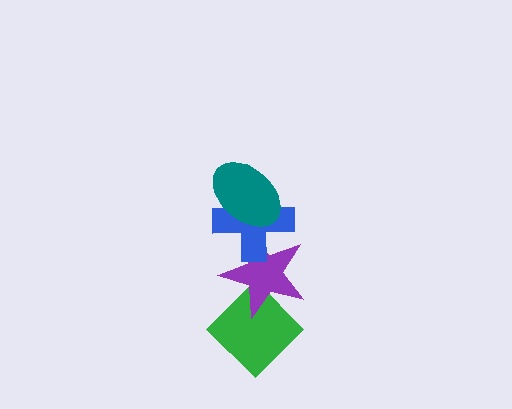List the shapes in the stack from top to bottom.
From top to bottom: the teal ellipse, the blue cross, the purple star, the green diamond.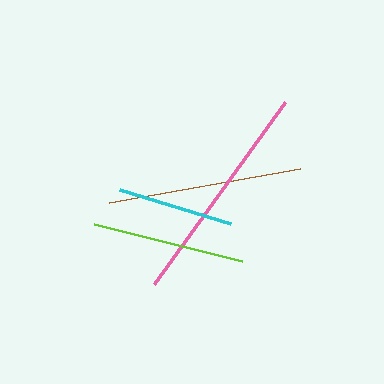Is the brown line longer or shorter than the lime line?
The brown line is longer than the lime line.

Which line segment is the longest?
The pink line is the longest at approximately 224 pixels.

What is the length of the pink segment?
The pink segment is approximately 224 pixels long.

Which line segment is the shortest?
The cyan line is the shortest at approximately 116 pixels.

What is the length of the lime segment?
The lime segment is approximately 153 pixels long.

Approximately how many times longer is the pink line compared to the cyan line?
The pink line is approximately 1.9 times the length of the cyan line.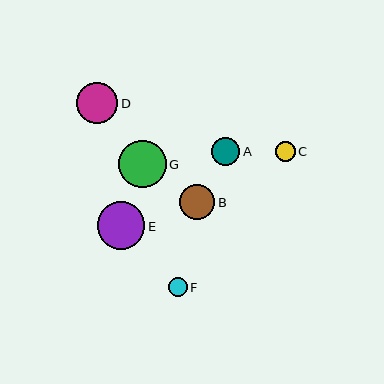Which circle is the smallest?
Circle F is the smallest with a size of approximately 19 pixels.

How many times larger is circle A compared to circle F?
Circle A is approximately 1.5 times the size of circle F.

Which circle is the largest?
Circle E is the largest with a size of approximately 48 pixels.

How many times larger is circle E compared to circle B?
Circle E is approximately 1.4 times the size of circle B.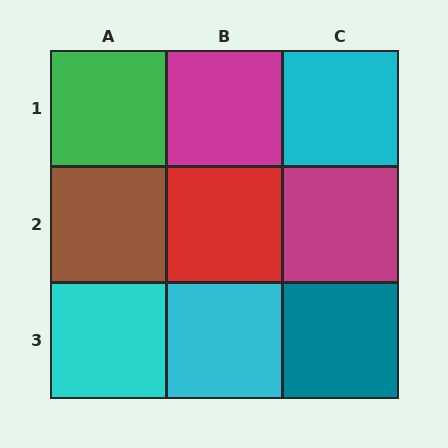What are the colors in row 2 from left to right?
Brown, red, magenta.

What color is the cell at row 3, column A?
Cyan.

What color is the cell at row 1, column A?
Green.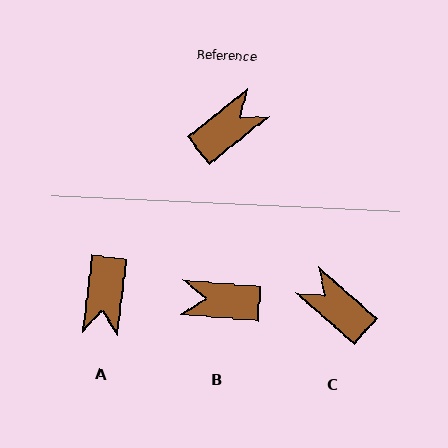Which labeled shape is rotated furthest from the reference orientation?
B, about 136 degrees away.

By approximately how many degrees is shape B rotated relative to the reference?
Approximately 136 degrees counter-clockwise.